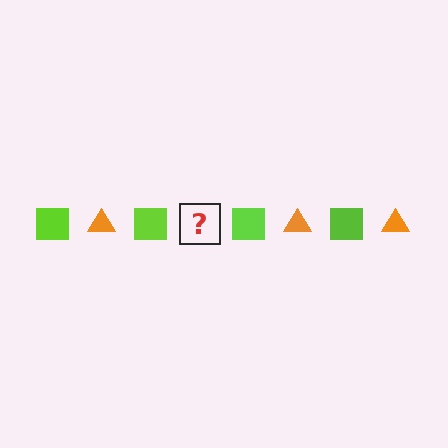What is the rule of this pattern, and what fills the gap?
The rule is that the pattern alternates between lime square and orange triangle. The gap should be filled with an orange triangle.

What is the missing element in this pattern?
The missing element is an orange triangle.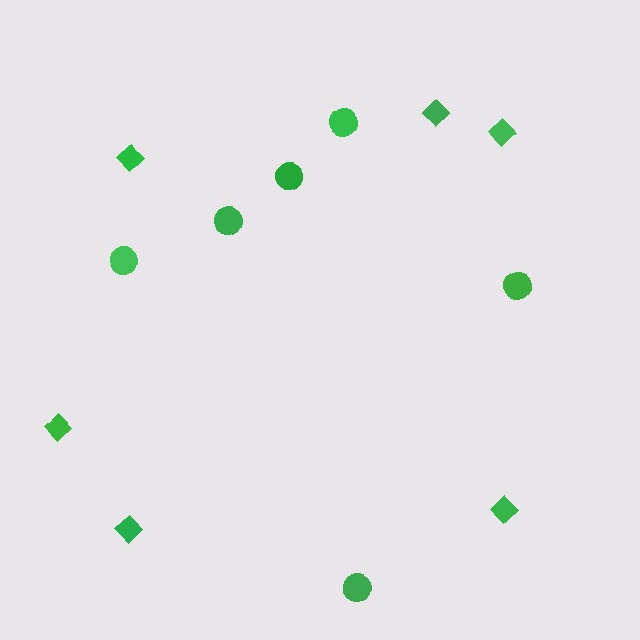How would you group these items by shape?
There are 2 groups: one group of diamonds (6) and one group of circles (6).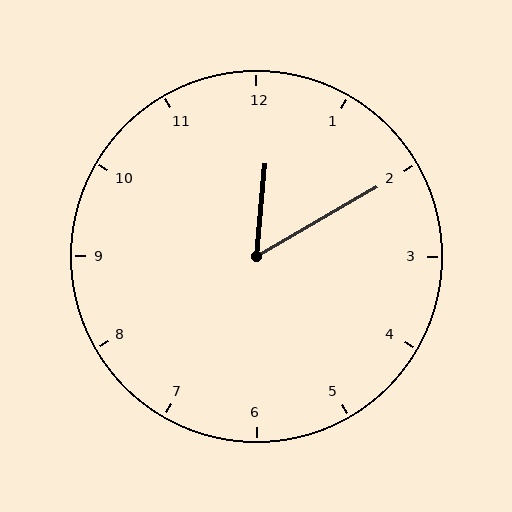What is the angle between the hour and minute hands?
Approximately 55 degrees.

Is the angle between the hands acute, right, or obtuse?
It is acute.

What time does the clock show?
12:10.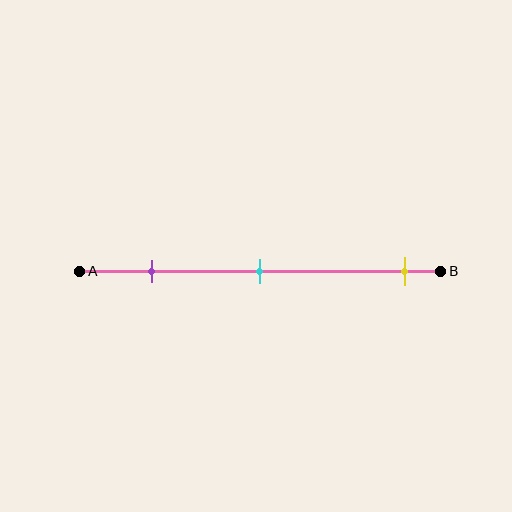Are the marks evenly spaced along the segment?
No, the marks are not evenly spaced.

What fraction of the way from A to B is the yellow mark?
The yellow mark is approximately 90% (0.9) of the way from A to B.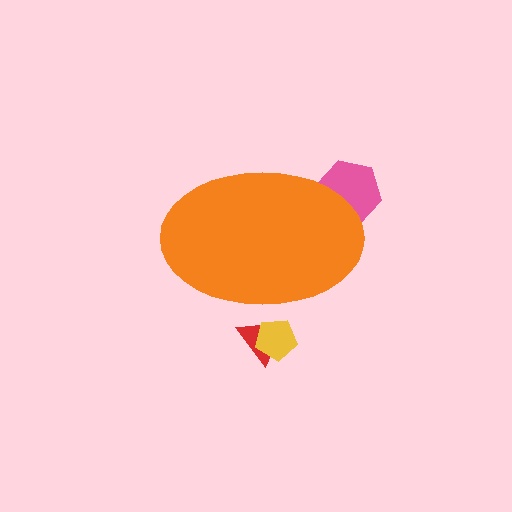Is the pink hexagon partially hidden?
Yes, the pink hexagon is partially hidden behind the orange ellipse.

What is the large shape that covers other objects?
An orange ellipse.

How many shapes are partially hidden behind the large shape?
3 shapes are partially hidden.